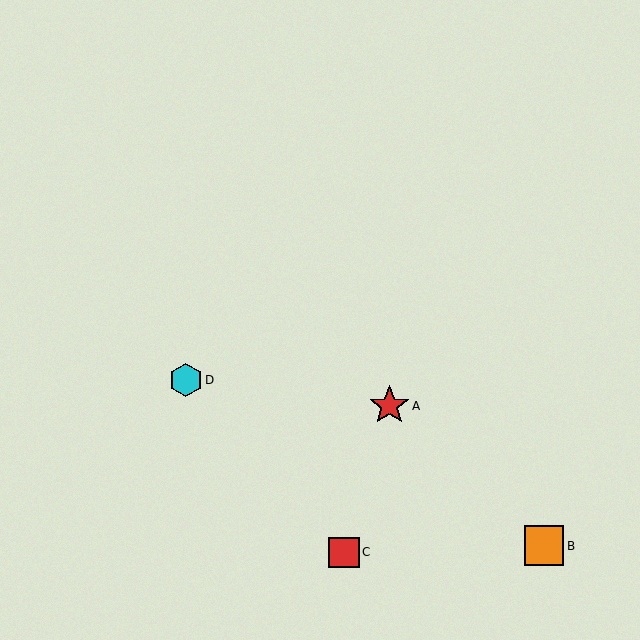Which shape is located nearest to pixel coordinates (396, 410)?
The red star (labeled A) at (389, 406) is nearest to that location.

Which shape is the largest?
The red star (labeled A) is the largest.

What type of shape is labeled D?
Shape D is a cyan hexagon.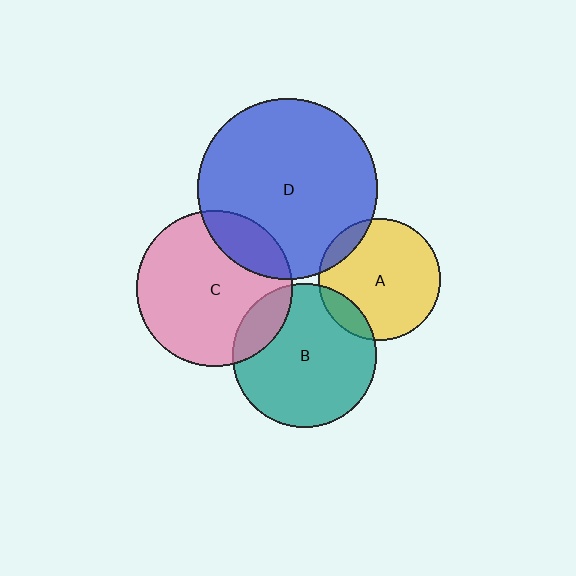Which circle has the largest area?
Circle D (blue).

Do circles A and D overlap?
Yes.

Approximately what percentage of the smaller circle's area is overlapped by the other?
Approximately 10%.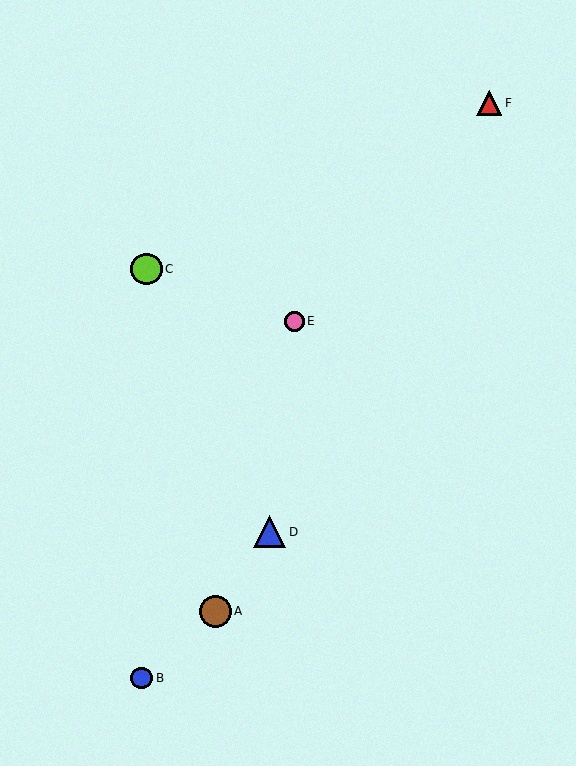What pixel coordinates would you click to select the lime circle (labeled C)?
Click at (146, 269) to select the lime circle C.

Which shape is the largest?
The blue triangle (labeled D) is the largest.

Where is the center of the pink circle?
The center of the pink circle is at (294, 321).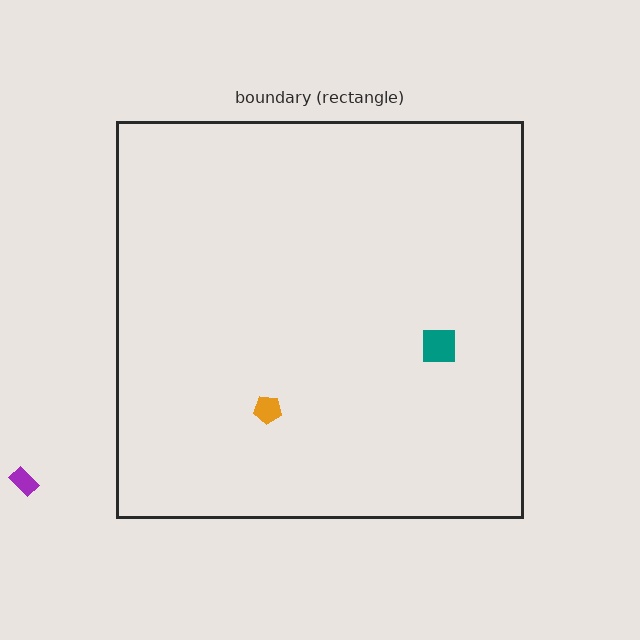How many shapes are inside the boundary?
2 inside, 1 outside.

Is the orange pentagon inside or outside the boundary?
Inside.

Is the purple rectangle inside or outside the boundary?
Outside.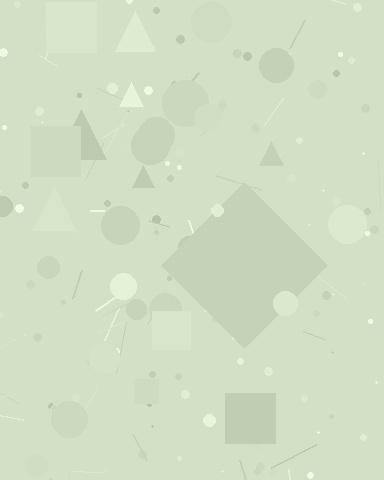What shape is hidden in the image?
A diamond is hidden in the image.